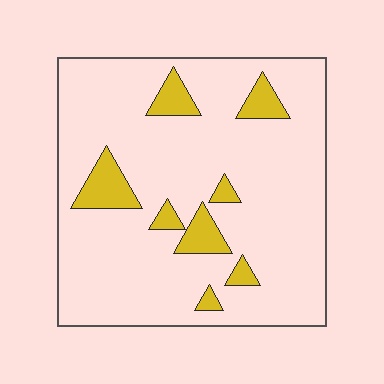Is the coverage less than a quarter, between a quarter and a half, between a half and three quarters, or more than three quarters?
Less than a quarter.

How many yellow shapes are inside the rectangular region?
8.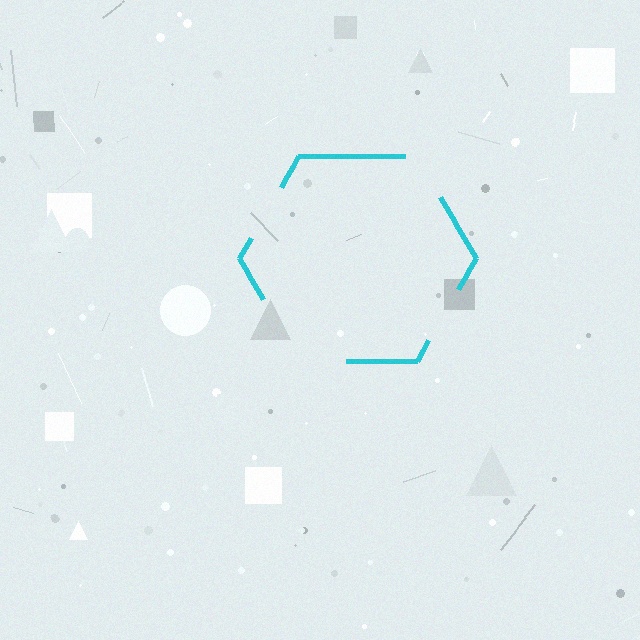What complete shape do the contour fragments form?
The contour fragments form a hexagon.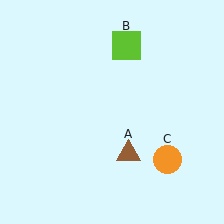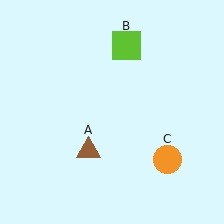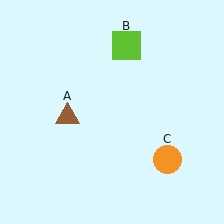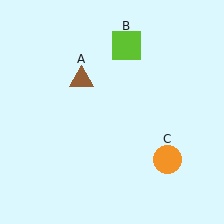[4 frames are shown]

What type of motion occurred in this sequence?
The brown triangle (object A) rotated clockwise around the center of the scene.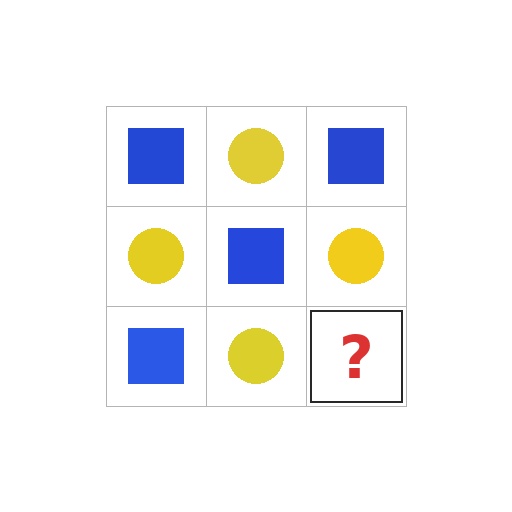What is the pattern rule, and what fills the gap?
The rule is that it alternates blue square and yellow circle in a checkerboard pattern. The gap should be filled with a blue square.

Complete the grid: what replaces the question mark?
The question mark should be replaced with a blue square.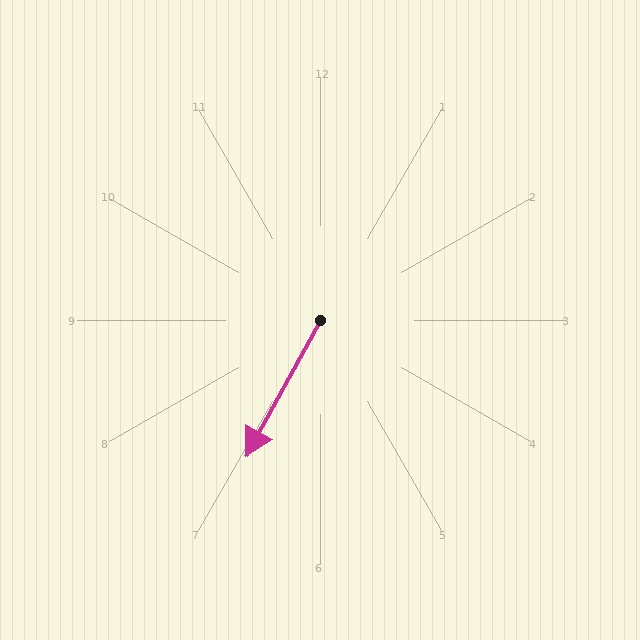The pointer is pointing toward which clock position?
Roughly 7 o'clock.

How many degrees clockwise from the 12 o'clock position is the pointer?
Approximately 209 degrees.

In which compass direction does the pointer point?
Southwest.